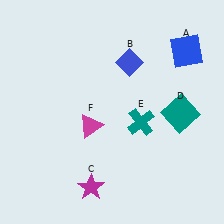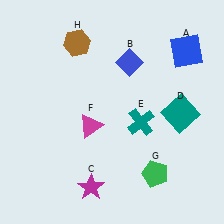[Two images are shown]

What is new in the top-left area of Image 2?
A brown hexagon (H) was added in the top-left area of Image 2.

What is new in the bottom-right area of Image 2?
A green pentagon (G) was added in the bottom-right area of Image 2.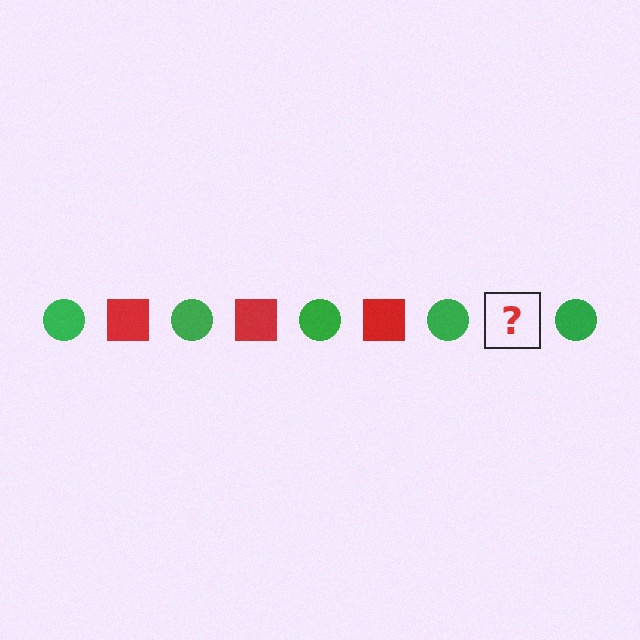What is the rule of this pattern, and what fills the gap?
The rule is that the pattern alternates between green circle and red square. The gap should be filled with a red square.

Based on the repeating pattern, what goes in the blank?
The blank should be a red square.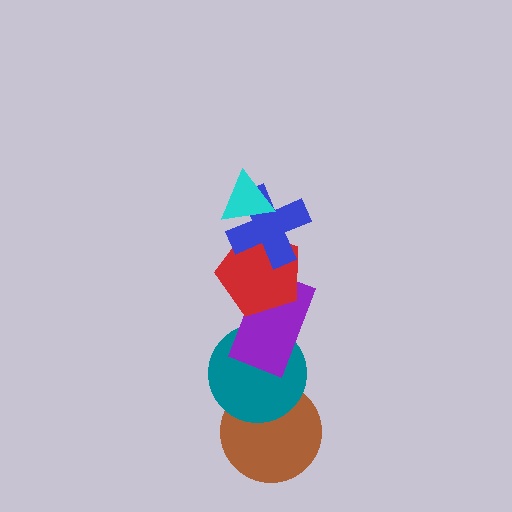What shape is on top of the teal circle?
The purple rectangle is on top of the teal circle.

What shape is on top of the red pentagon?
The blue cross is on top of the red pentagon.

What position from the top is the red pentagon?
The red pentagon is 3rd from the top.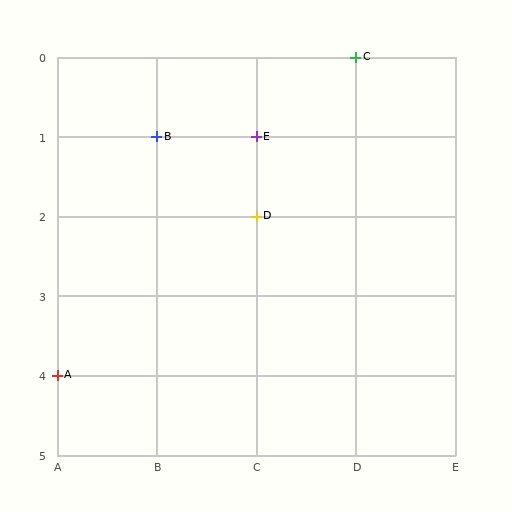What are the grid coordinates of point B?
Point B is at grid coordinates (B, 1).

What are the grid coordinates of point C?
Point C is at grid coordinates (D, 0).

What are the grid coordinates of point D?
Point D is at grid coordinates (C, 2).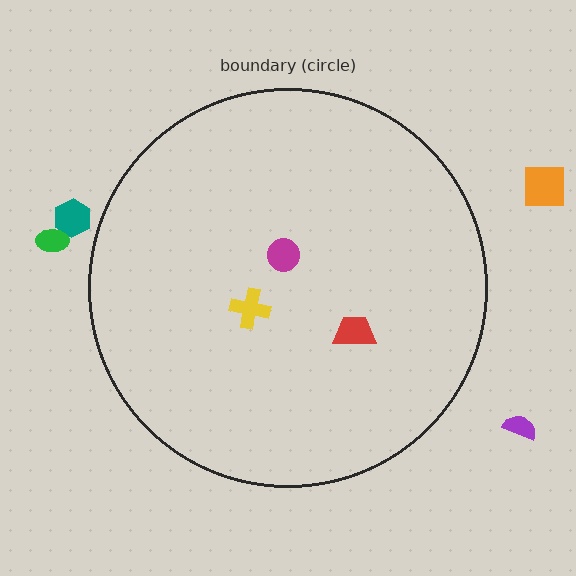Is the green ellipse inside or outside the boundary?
Outside.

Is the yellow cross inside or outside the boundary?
Inside.